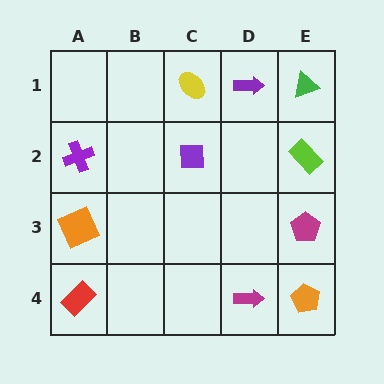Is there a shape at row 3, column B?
No, that cell is empty.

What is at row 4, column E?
An orange pentagon.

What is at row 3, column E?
A magenta pentagon.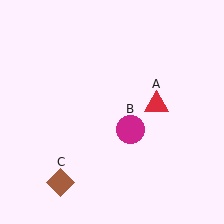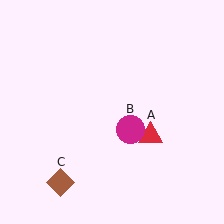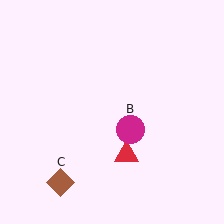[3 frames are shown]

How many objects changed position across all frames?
1 object changed position: red triangle (object A).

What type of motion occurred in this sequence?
The red triangle (object A) rotated clockwise around the center of the scene.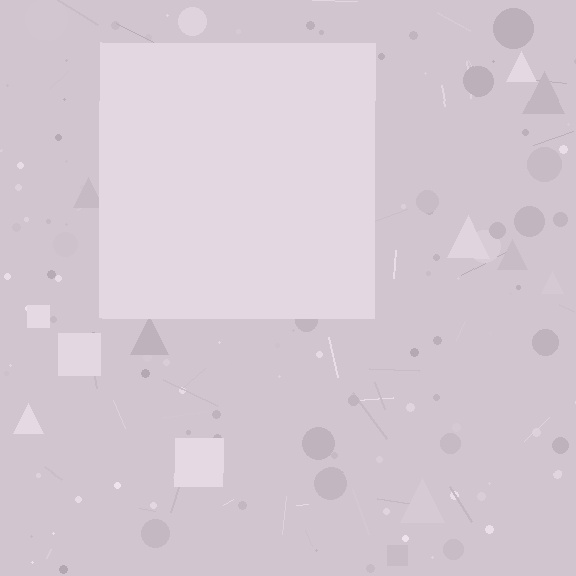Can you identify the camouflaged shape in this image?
The camouflaged shape is a square.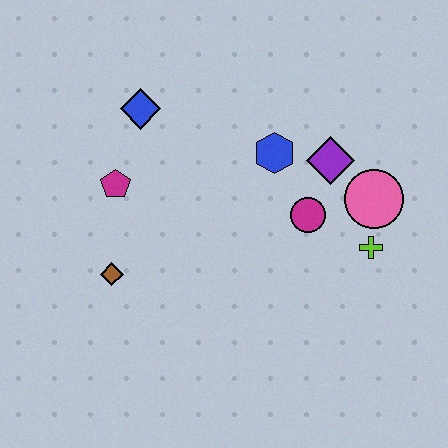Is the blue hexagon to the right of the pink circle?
No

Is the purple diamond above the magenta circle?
Yes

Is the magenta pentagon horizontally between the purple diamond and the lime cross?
No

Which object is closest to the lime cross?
The pink circle is closest to the lime cross.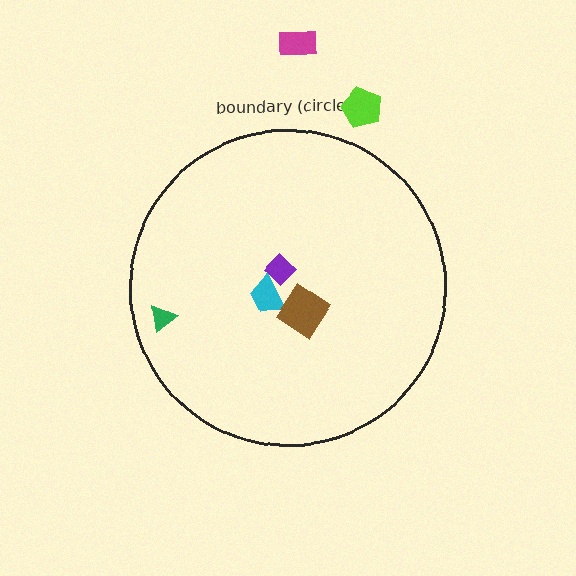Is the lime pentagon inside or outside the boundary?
Outside.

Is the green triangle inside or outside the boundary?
Inside.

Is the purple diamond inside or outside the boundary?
Inside.